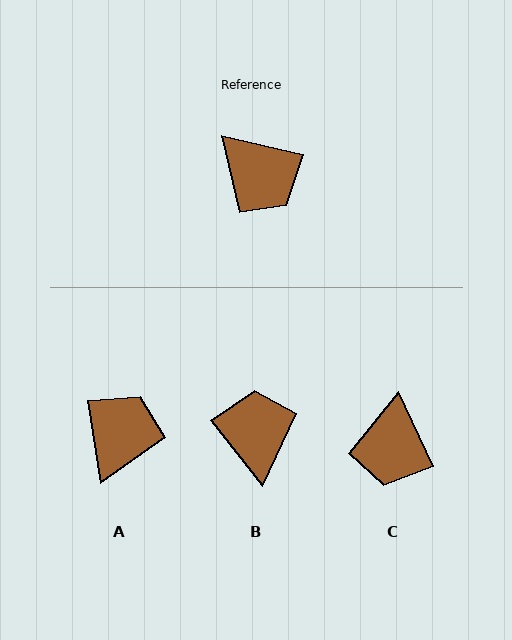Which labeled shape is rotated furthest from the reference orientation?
B, about 142 degrees away.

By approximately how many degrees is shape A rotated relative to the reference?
Approximately 113 degrees counter-clockwise.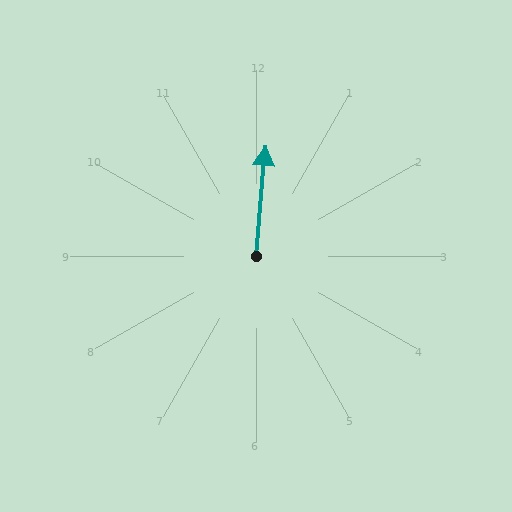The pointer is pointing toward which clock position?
Roughly 12 o'clock.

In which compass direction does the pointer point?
North.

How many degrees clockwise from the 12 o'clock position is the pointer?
Approximately 5 degrees.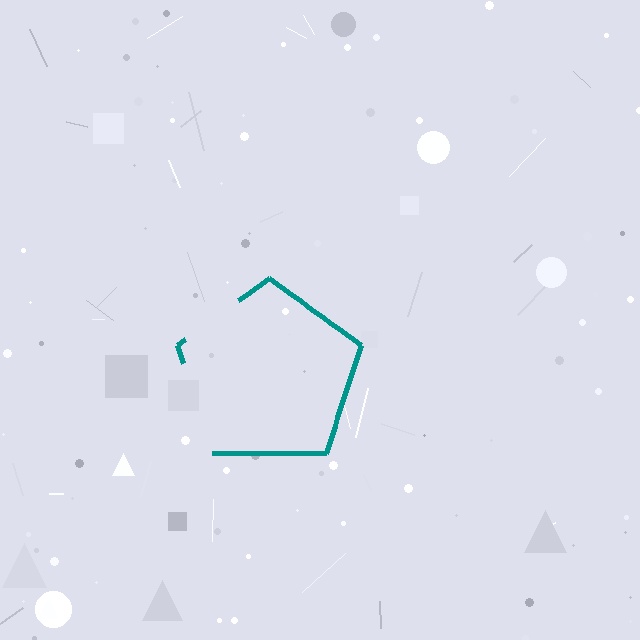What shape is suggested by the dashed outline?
The dashed outline suggests a pentagon.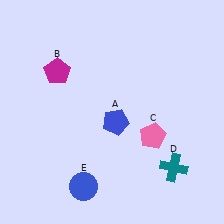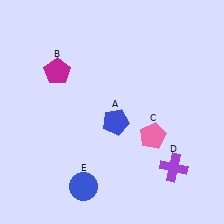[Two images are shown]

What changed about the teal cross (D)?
In Image 1, D is teal. In Image 2, it changed to purple.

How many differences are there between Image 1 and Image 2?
There is 1 difference between the two images.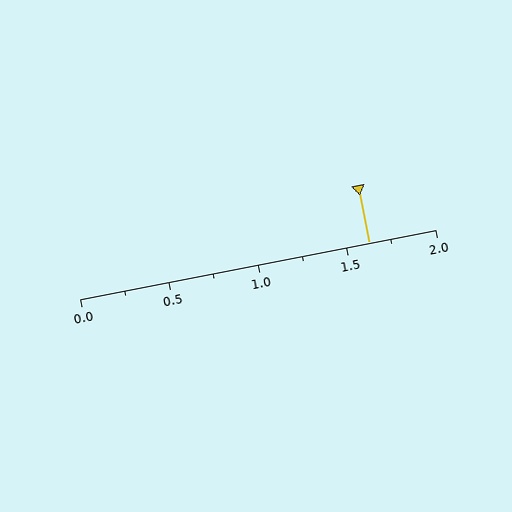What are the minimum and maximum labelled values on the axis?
The axis runs from 0.0 to 2.0.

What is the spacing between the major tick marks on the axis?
The major ticks are spaced 0.5 apart.